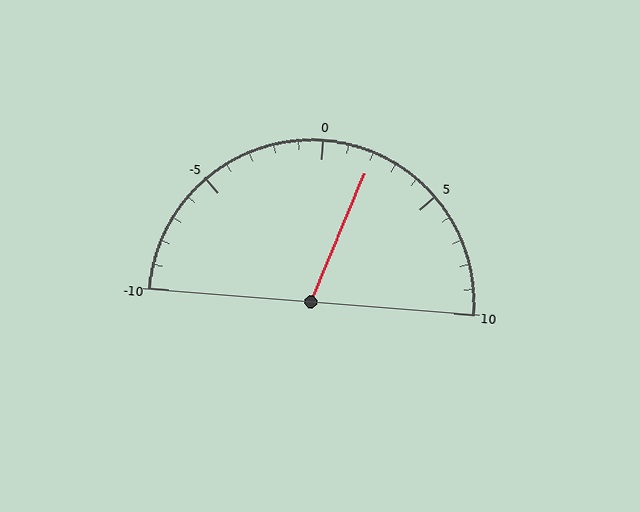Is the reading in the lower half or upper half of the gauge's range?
The reading is in the upper half of the range (-10 to 10).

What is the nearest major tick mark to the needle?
The nearest major tick mark is 0.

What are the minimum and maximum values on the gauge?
The gauge ranges from -10 to 10.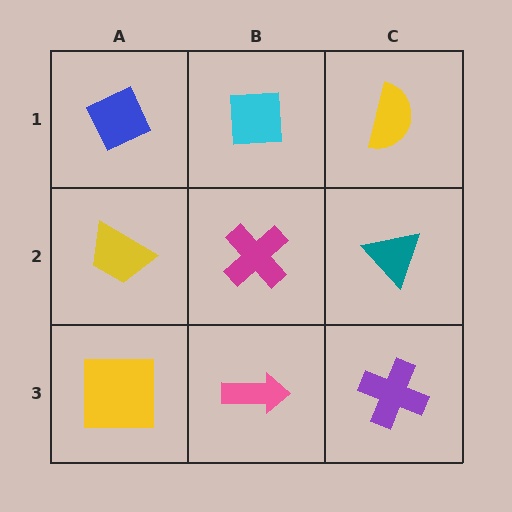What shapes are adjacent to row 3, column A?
A yellow trapezoid (row 2, column A), a pink arrow (row 3, column B).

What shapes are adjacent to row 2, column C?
A yellow semicircle (row 1, column C), a purple cross (row 3, column C), a magenta cross (row 2, column B).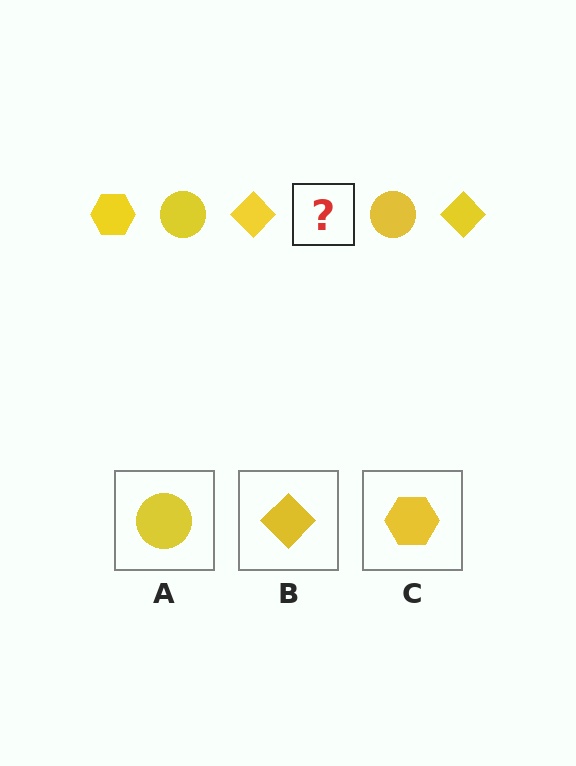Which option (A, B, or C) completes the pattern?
C.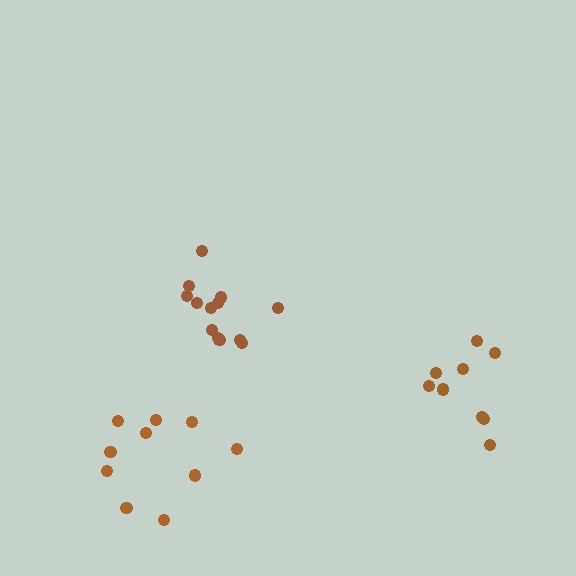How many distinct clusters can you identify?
There are 3 distinct clusters.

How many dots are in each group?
Group 1: 13 dots, Group 2: 9 dots, Group 3: 10 dots (32 total).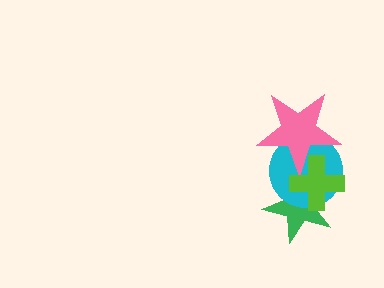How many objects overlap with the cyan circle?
3 objects overlap with the cyan circle.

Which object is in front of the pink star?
The lime cross is in front of the pink star.